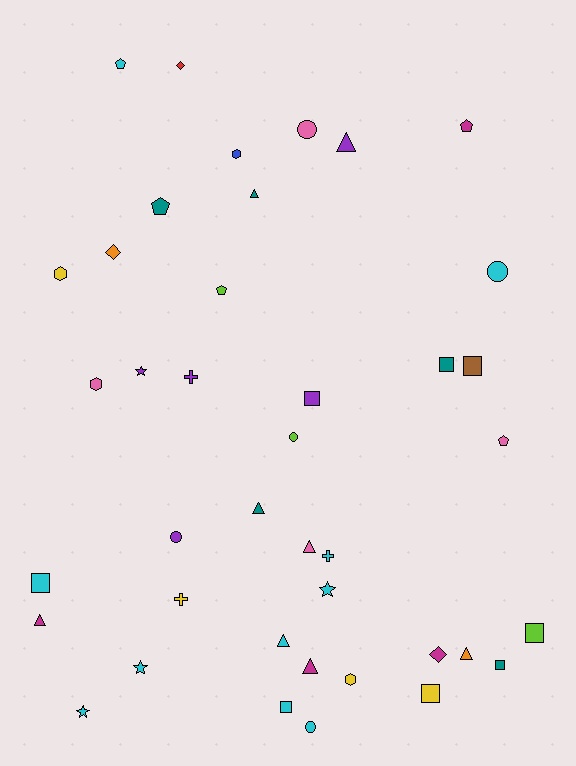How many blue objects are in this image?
There is 1 blue object.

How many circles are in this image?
There are 5 circles.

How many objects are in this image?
There are 40 objects.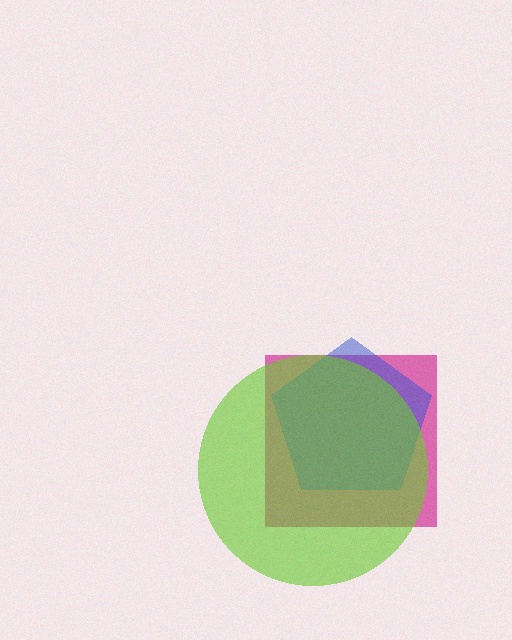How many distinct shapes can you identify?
There are 3 distinct shapes: a magenta square, a blue pentagon, a lime circle.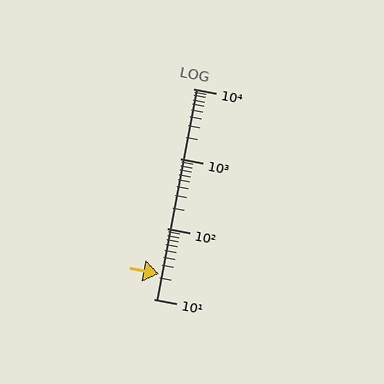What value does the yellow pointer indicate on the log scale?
The pointer indicates approximately 23.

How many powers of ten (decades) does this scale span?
The scale spans 3 decades, from 10 to 10000.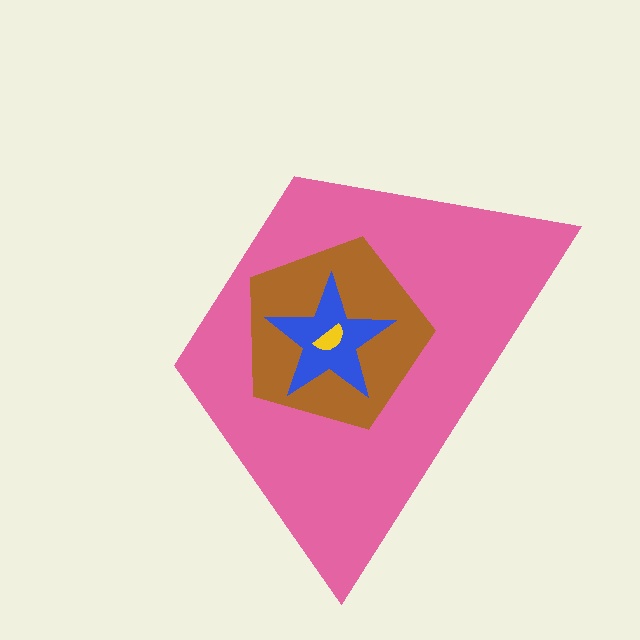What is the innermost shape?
The yellow semicircle.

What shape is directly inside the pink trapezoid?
The brown pentagon.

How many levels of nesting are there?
4.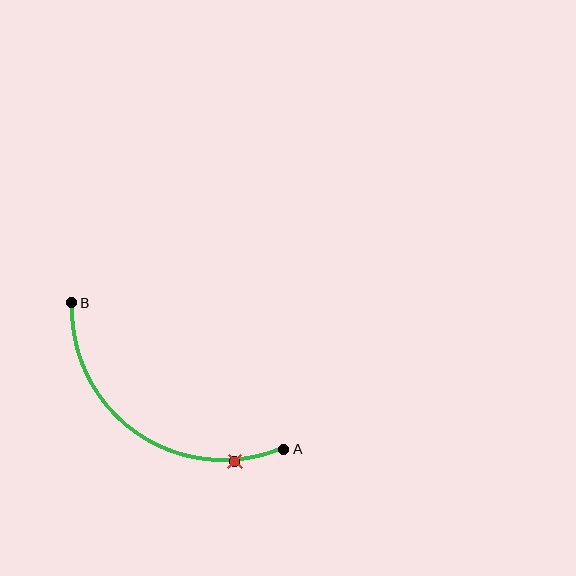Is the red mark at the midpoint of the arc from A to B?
No. The red mark lies on the arc but is closer to endpoint A. The arc midpoint would be at the point on the curve equidistant along the arc from both A and B.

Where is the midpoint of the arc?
The arc midpoint is the point on the curve farthest from the straight line joining A and B. It sits below and to the left of that line.